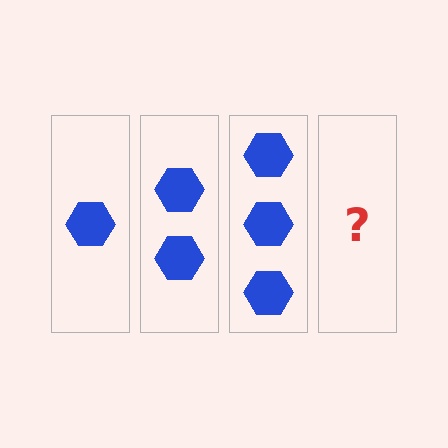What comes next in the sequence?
The next element should be 4 hexagons.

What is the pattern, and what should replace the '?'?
The pattern is that each step adds one more hexagon. The '?' should be 4 hexagons.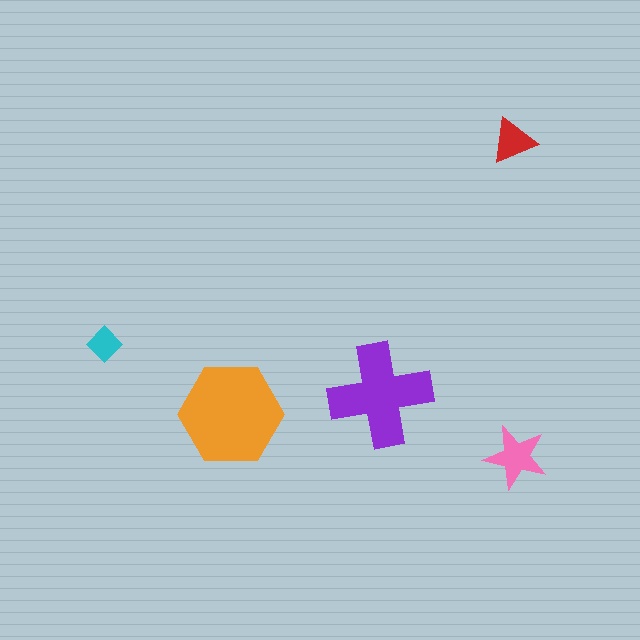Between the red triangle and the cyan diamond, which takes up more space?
The red triangle.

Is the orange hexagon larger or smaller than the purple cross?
Larger.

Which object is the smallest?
The cyan diamond.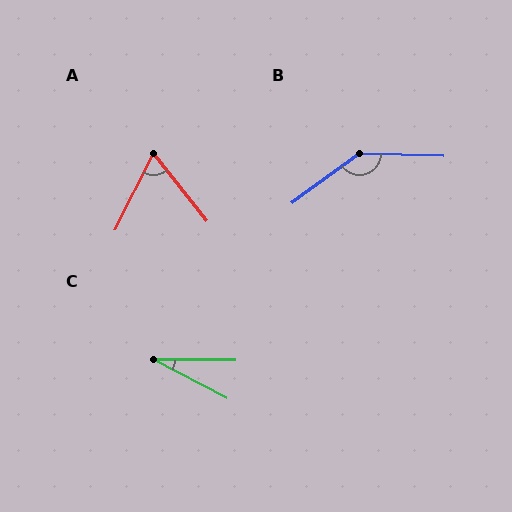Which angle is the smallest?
C, at approximately 27 degrees.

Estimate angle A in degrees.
Approximately 65 degrees.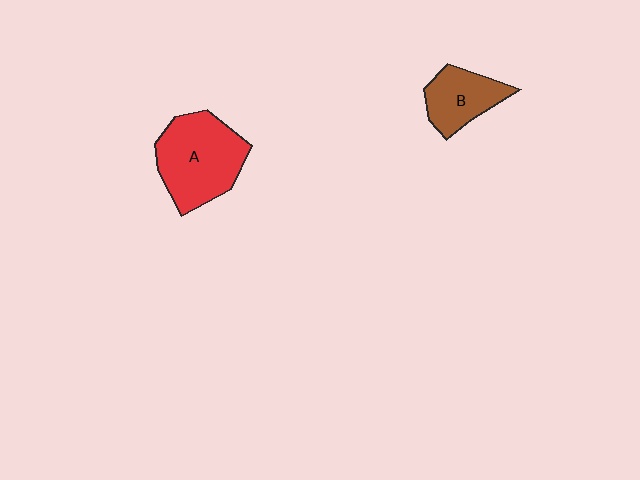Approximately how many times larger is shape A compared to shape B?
Approximately 1.7 times.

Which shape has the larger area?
Shape A (red).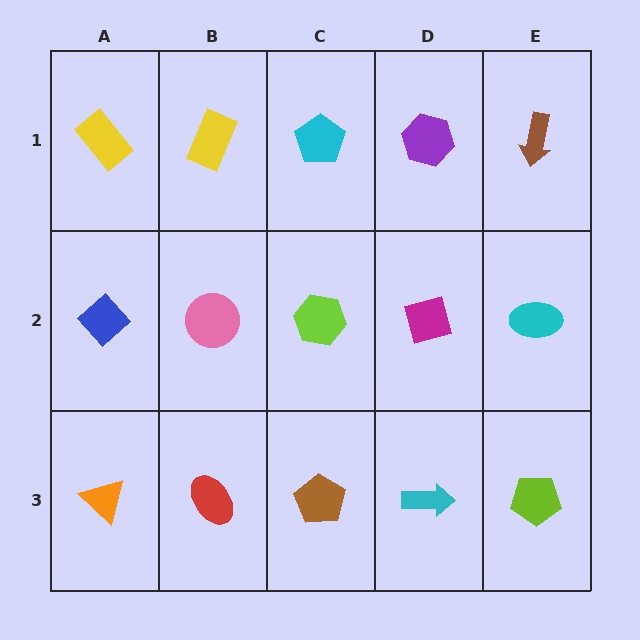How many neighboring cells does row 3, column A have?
2.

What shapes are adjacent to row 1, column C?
A lime hexagon (row 2, column C), a yellow rectangle (row 1, column B), a purple hexagon (row 1, column D).